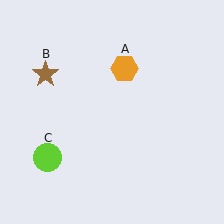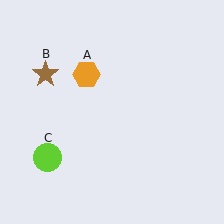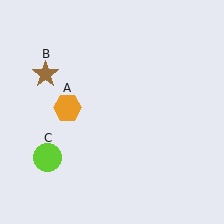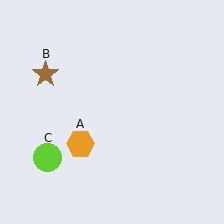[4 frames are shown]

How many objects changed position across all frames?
1 object changed position: orange hexagon (object A).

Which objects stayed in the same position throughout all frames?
Brown star (object B) and lime circle (object C) remained stationary.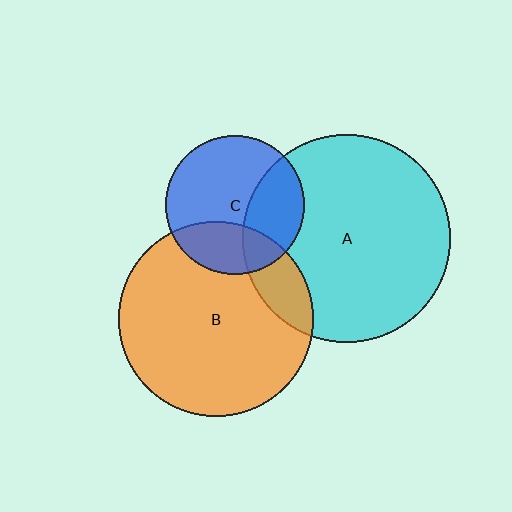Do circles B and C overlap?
Yes.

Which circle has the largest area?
Circle A (cyan).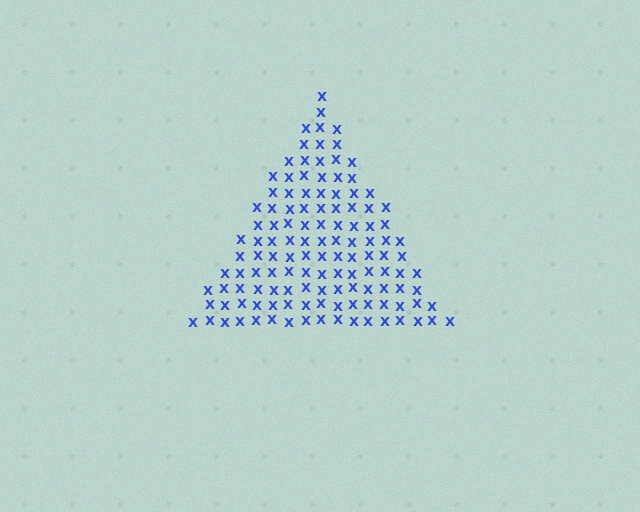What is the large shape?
The large shape is a triangle.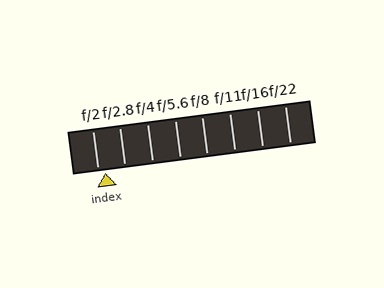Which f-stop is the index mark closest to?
The index mark is closest to f/2.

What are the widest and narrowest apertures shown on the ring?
The widest aperture shown is f/2 and the narrowest is f/22.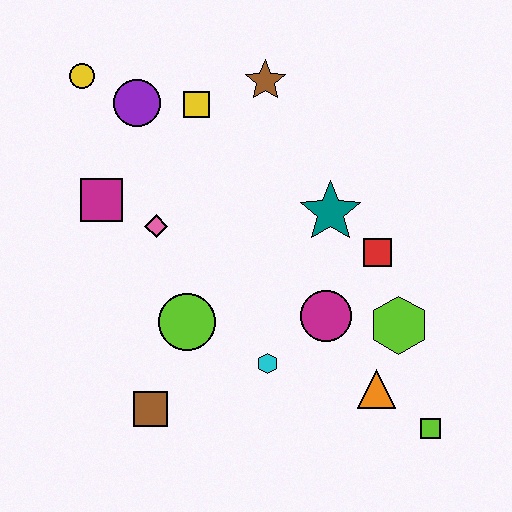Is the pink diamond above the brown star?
No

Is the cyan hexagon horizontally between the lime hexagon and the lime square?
No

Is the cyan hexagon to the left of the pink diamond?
No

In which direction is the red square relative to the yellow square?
The red square is to the right of the yellow square.